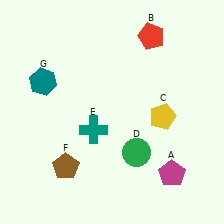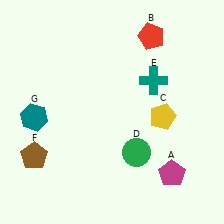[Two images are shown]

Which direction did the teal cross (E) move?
The teal cross (E) moved right.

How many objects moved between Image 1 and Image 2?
3 objects moved between the two images.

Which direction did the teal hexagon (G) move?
The teal hexagon (G) moved down.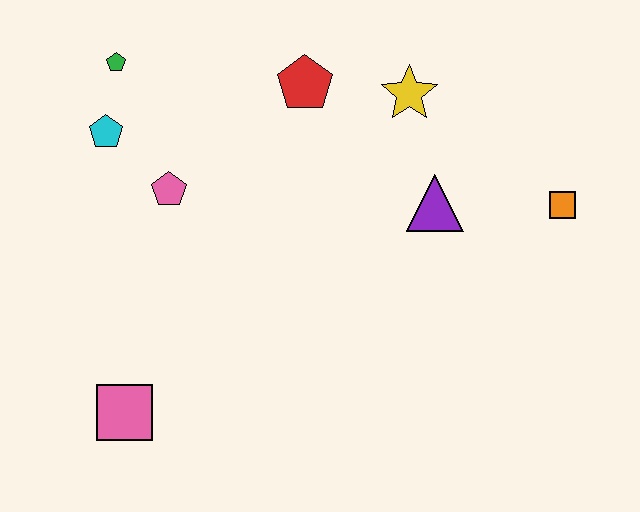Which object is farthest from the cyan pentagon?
The orange square is farthest from the cyan pentagon.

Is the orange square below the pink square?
No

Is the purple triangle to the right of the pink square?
Yes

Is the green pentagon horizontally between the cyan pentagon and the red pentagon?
Yes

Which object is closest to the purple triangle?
The yellow star is closest to the purple triangle.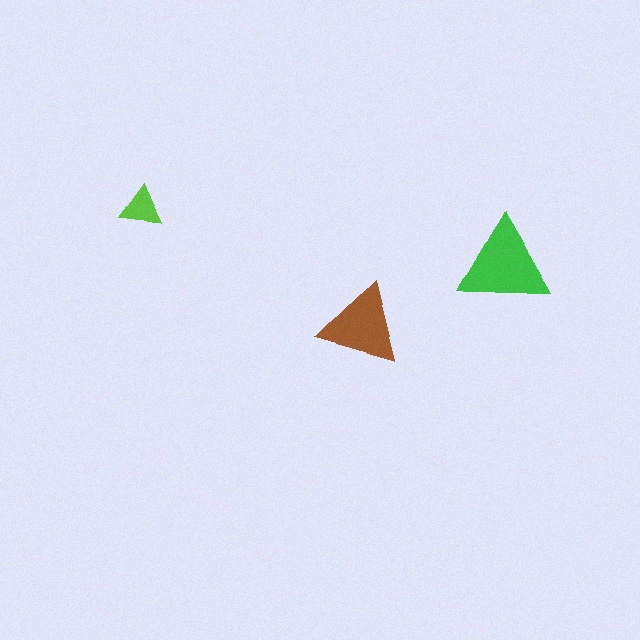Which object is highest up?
The lime triangle is topmost.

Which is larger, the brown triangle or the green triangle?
The green one.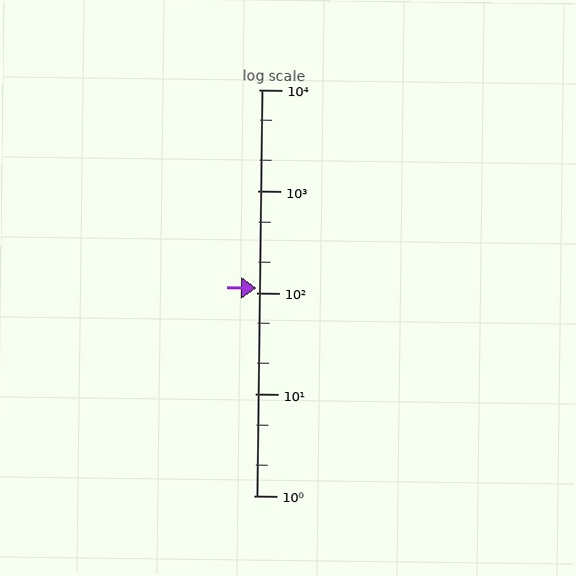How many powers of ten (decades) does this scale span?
The scale spans 4 decades, from 1 to 10000.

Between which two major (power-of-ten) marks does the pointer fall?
The pointer is between 100 and 1000.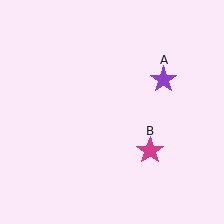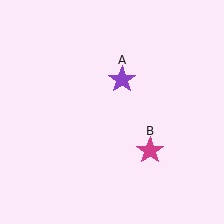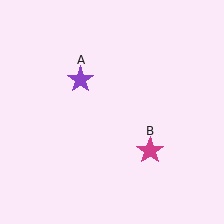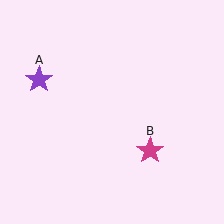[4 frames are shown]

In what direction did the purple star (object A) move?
The purple star (object A) moved left.